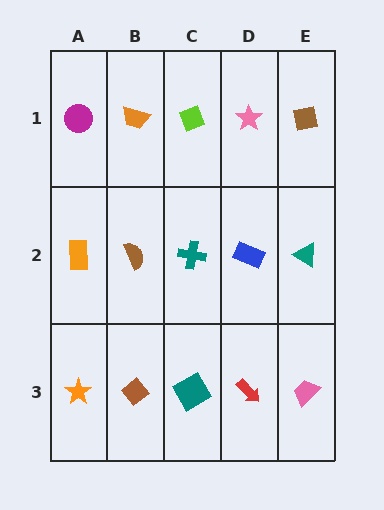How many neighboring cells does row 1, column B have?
3.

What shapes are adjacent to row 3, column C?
A teal cross (row 2, column C), a brown diamond (row 3, column B), a red arrow (row 3, column D).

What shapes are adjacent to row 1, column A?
An orange rectangle (row 2, column A), an orange trapezoid (row 1, column B).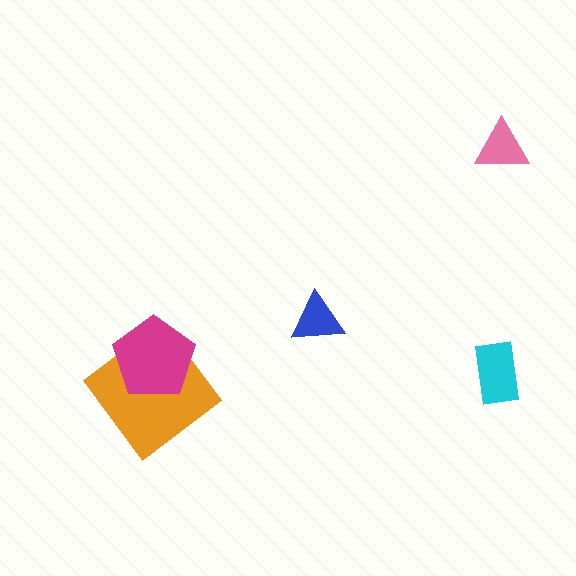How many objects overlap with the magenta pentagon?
1 object overlaps with the magenta pentagon.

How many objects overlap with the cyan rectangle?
0 objects overlap with the cyan rectangle.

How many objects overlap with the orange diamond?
1 object overlaps with the orange diamond.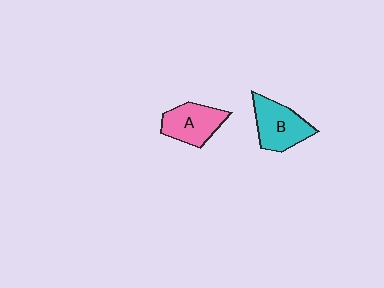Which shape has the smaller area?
Shape A (pink).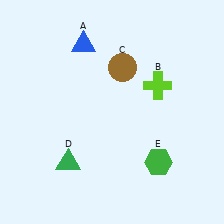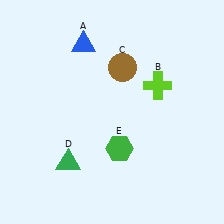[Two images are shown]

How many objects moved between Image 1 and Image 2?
1 object moved between the two images.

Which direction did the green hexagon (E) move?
The green hexagon (E) moved left.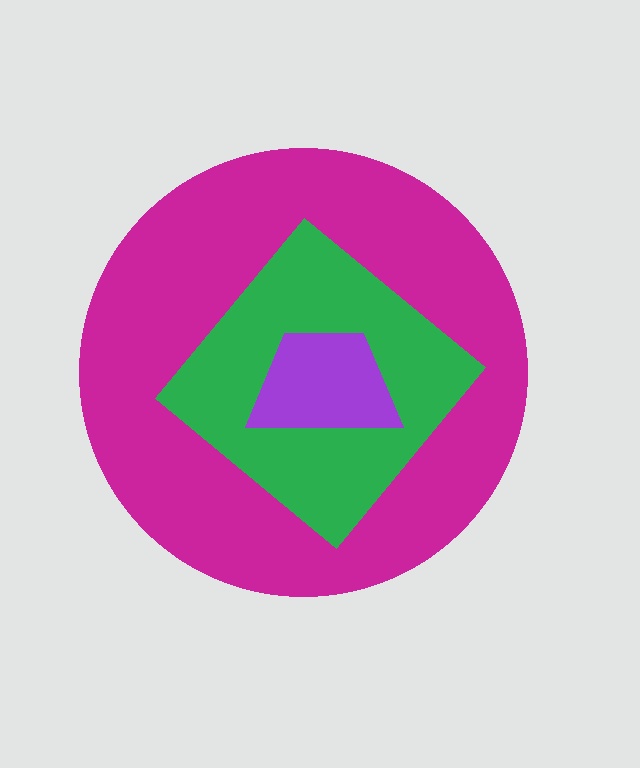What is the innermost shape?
The purple trapezoid.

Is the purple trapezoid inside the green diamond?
Yes.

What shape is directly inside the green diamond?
The purple trapezoid.